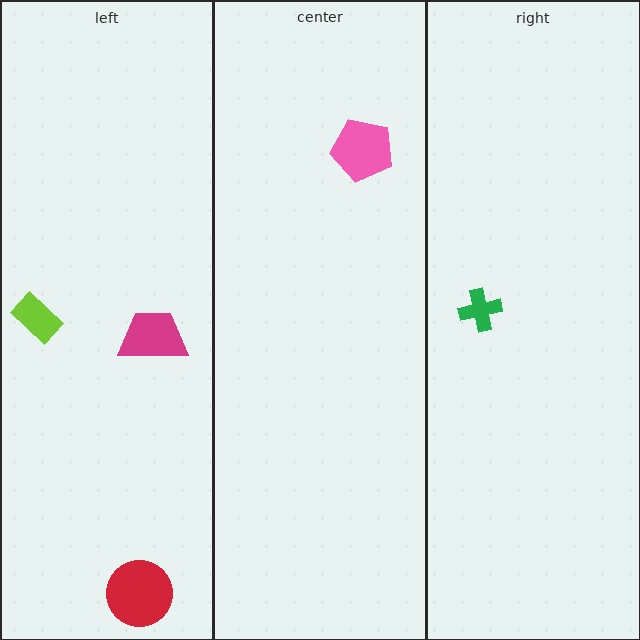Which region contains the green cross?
The right region.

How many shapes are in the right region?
1.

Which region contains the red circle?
The left region.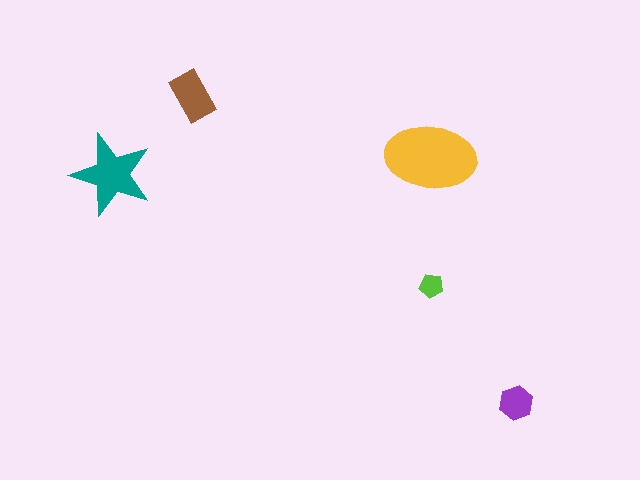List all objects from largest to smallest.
The yellow ellipse, the teal star, the brown rectangle, the purple hexagon, the lime pentagon.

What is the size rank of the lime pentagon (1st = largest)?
5th.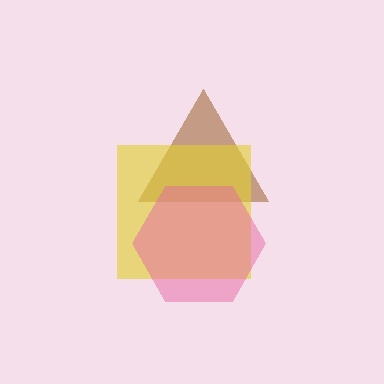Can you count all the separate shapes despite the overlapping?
Yes, there are 3 separate shapes.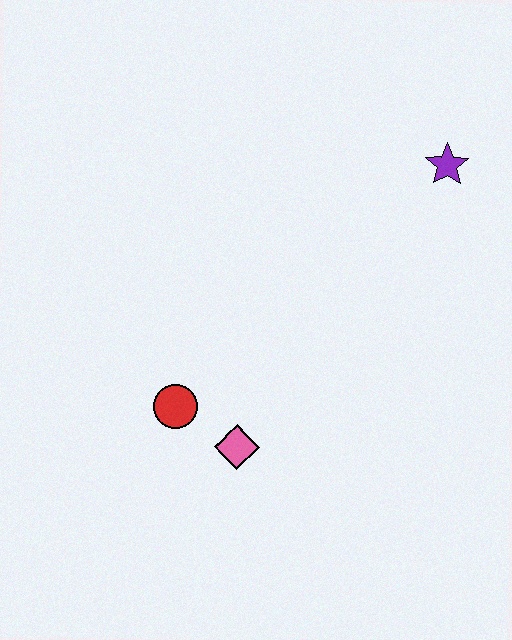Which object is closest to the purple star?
The pink diamond is closest to the purple star.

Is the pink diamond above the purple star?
No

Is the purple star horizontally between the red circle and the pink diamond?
No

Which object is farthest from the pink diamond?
The purple star is farthest from the pink diamond.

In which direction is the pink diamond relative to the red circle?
The pink diamond is to the right of the red circle.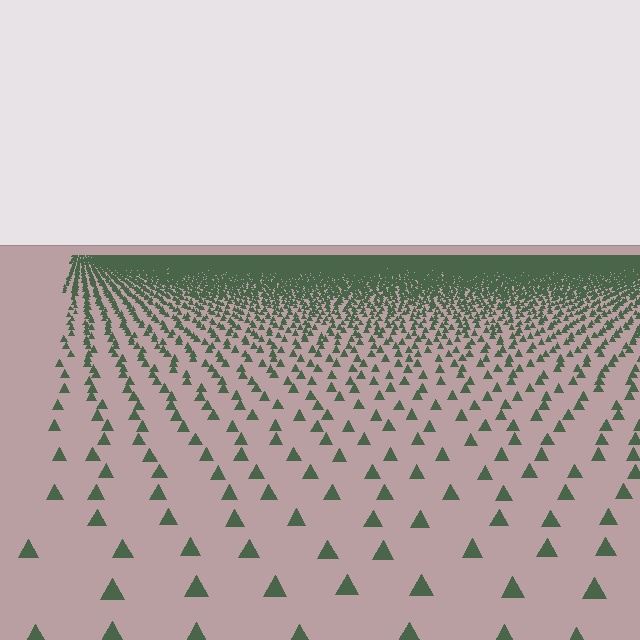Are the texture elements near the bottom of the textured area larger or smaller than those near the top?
Larger. Near the bottom, elements are closer to the viewer and appear at a bigger on-screen size.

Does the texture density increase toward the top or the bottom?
Density increases toward the top.